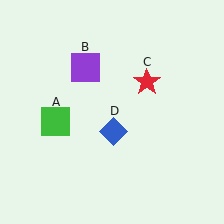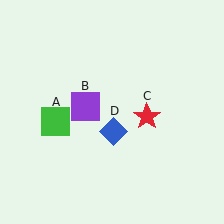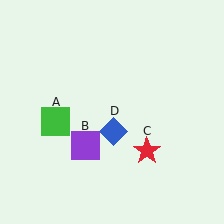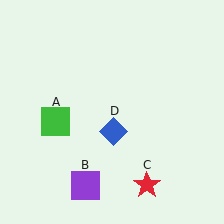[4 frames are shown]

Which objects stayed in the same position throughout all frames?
Green square (object A) and blue diamond (object D) remained stationary.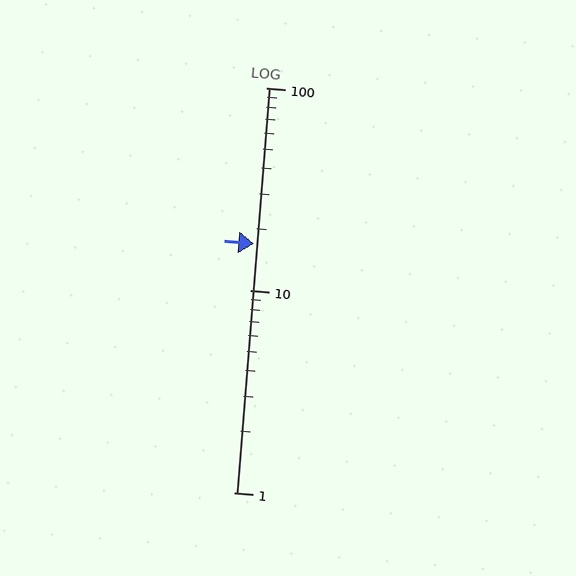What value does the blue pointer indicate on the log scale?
The pointer indicates approximately 17.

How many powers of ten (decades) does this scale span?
The scale spans 2 decades, from 1 to 100.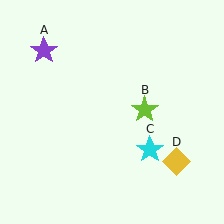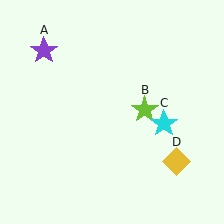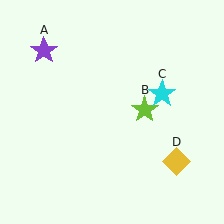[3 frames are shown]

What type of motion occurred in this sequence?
The cyan star (object C) rotated counterclockwise around the center of the scene.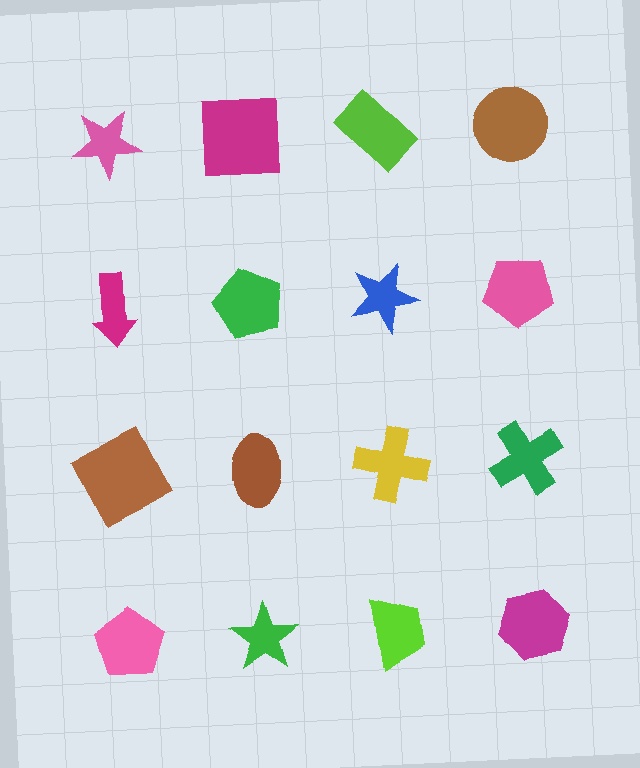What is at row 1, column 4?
A brown circle.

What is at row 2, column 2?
A green pentagon.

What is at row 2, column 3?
A blue star.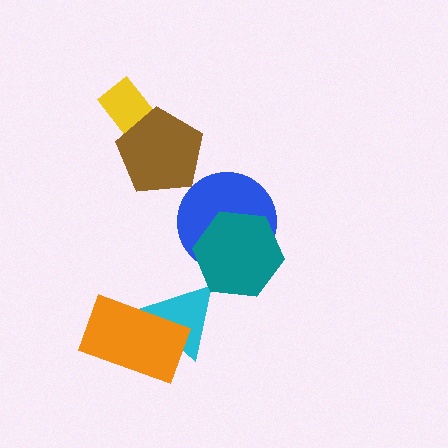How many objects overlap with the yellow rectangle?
1 object overlaps with the yellow rectangle.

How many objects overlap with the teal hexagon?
1 object overlaps with the teal hexagon.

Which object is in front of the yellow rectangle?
The brown pentagon is in front of the yellow rectangle.